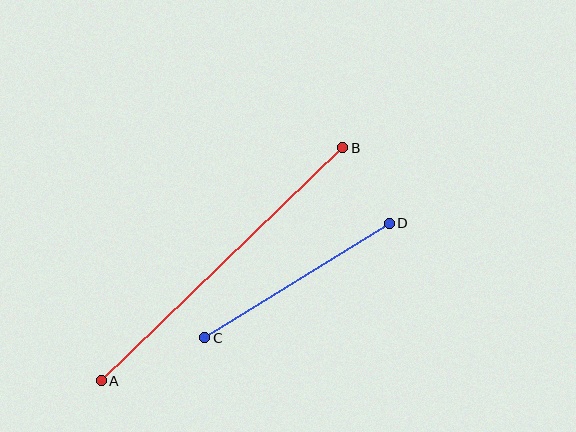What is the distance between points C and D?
The distance is approximately 217 pixels.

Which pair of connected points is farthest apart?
Points A and B are farthest apart.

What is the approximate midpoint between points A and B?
The midpoint is at approximately (222, 264) pixels.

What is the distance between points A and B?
The distance is approximately 336 pixels.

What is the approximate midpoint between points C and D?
The midpoint is at approximately (297, 280) pixels.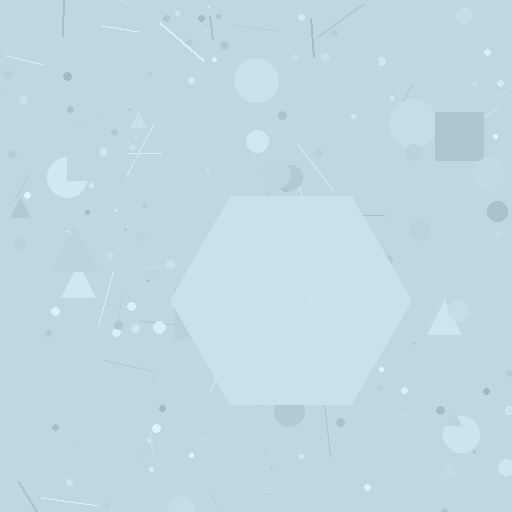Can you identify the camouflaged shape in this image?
The camouflaged shape is a hexagon.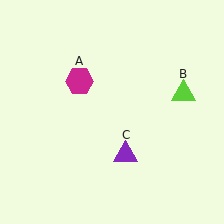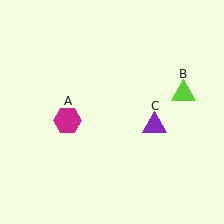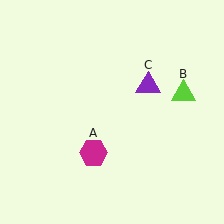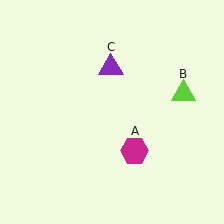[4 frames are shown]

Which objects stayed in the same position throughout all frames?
Lime triangle (object B) remained stationary.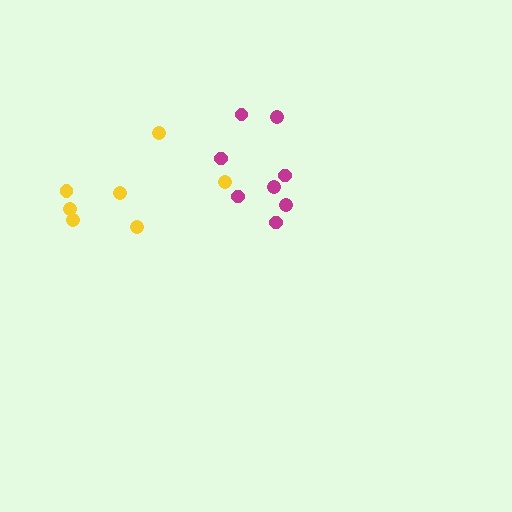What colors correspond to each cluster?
The clusters are colored: magenta, yellow.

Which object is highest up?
The magenta cluster is topmost.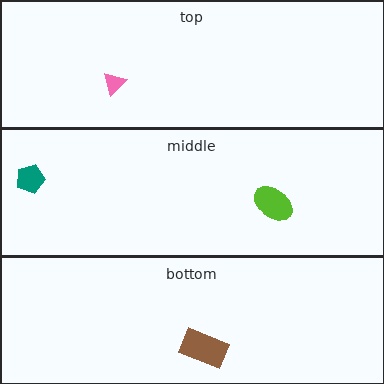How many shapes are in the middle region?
2.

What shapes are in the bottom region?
The brown rectangle.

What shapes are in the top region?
The pink triangle.